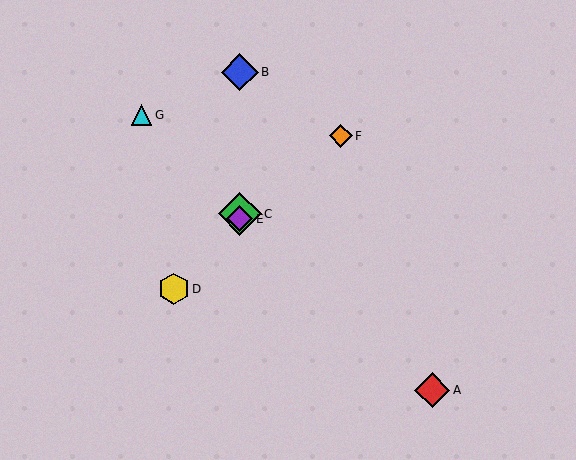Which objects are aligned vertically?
Objects B, C, E are aligned vertically.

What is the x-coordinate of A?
Object A is at x≈432.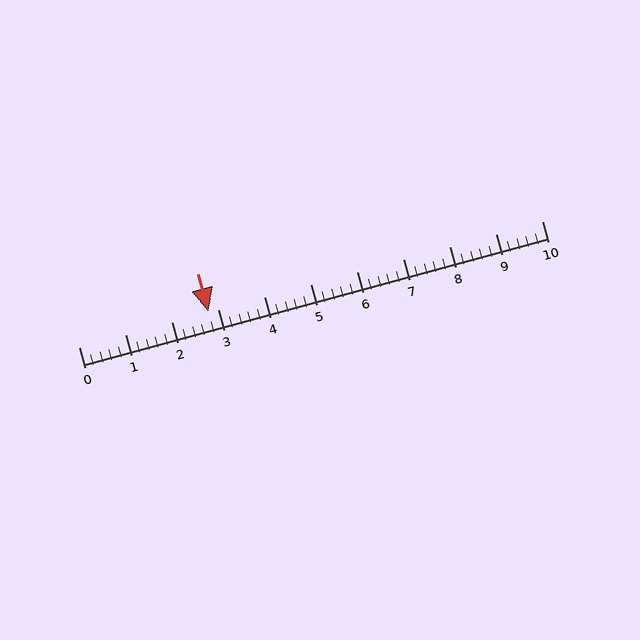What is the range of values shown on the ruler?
The ruler shows values from 0 to 10.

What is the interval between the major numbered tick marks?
The major tick marks are spaced 1 units apart.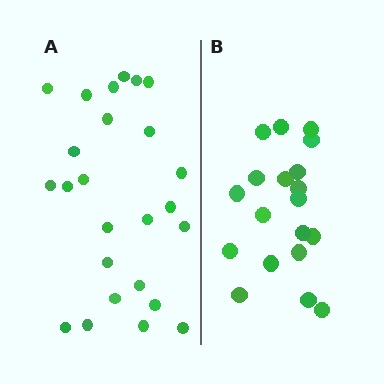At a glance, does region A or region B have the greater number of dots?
Region A (the left region) has more dots.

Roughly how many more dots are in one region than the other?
Region A has about 6 more dots than region B.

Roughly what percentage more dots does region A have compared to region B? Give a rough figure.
About 30% more.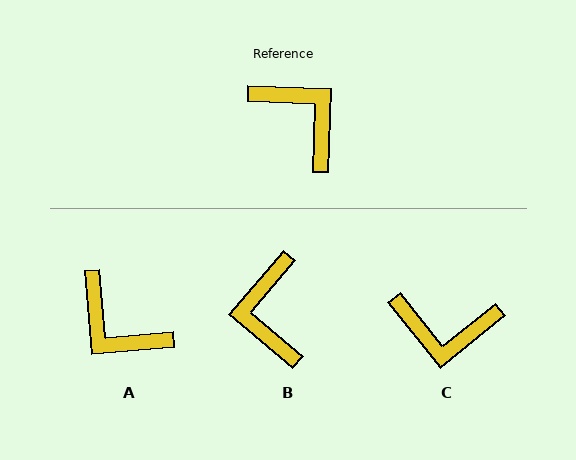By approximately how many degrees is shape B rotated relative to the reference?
Approximately 142 degrees counter-clockwise.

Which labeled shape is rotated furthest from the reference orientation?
A, about 173 degrees away.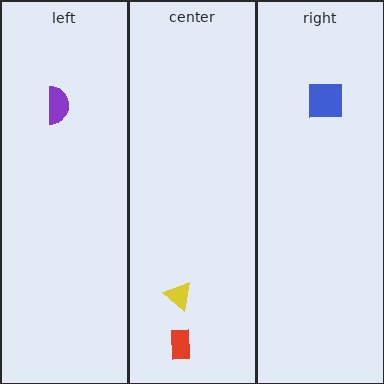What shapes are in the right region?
The blue square.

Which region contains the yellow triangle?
The center region.